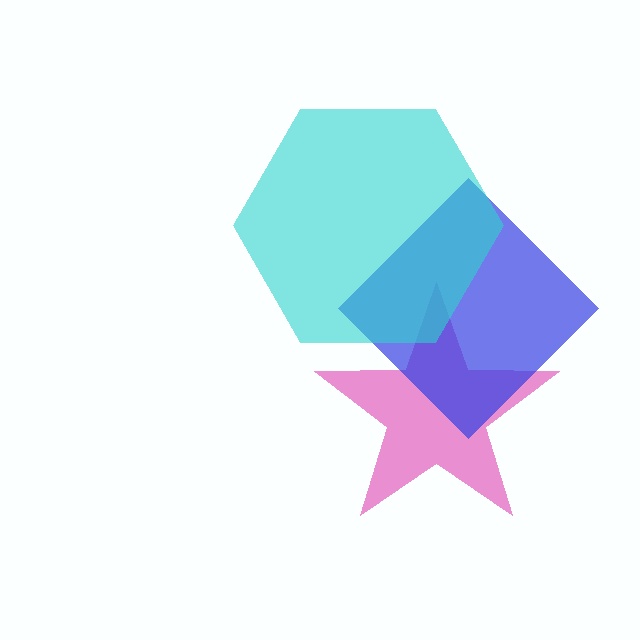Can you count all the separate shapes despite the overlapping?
Yes, there are 3 separate shapes.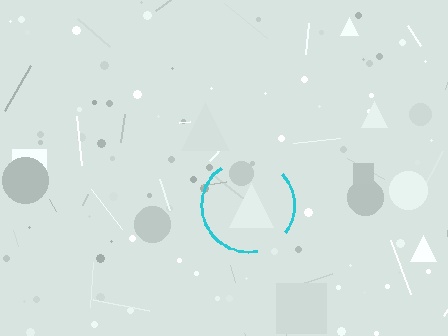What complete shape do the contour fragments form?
The contour fragments form a circle.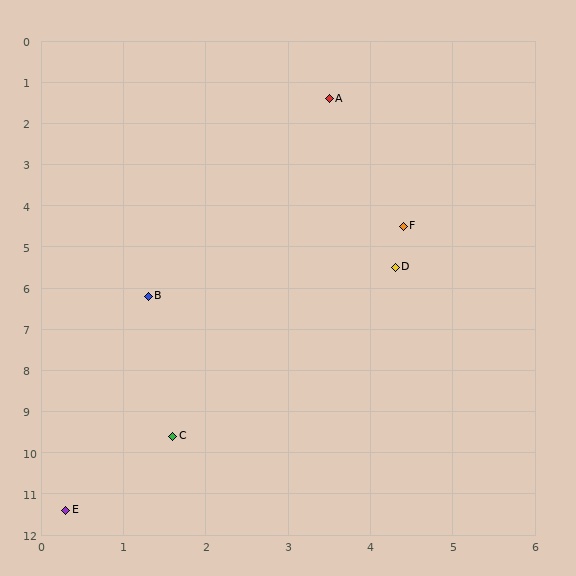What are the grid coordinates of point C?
Point C is at approximately (1.6, 9.6).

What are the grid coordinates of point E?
Point E is at approximately (0.3, 11.4).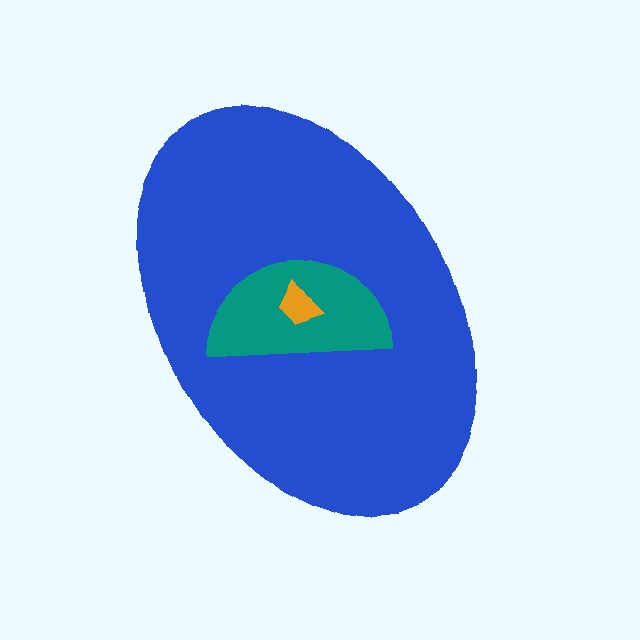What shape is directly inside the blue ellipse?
The teal semicircle.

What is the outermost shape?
The blue ellipse.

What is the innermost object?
The orange trapezoid.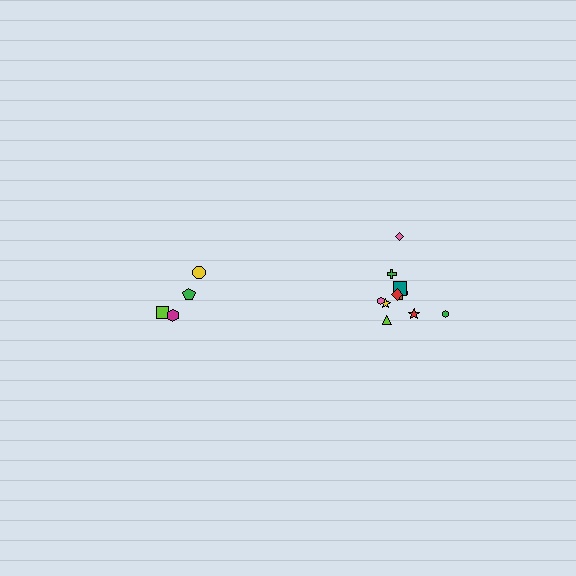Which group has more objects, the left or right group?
The right group.